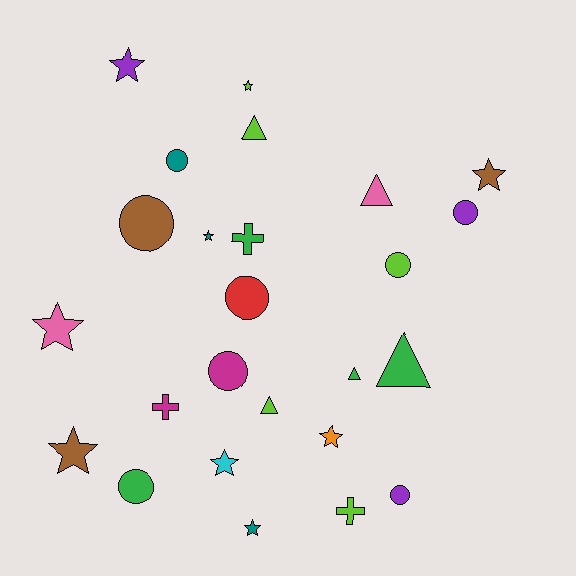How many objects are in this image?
There are 25 objects.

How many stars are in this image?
There are 9 stars.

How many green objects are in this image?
There are 4 green objects.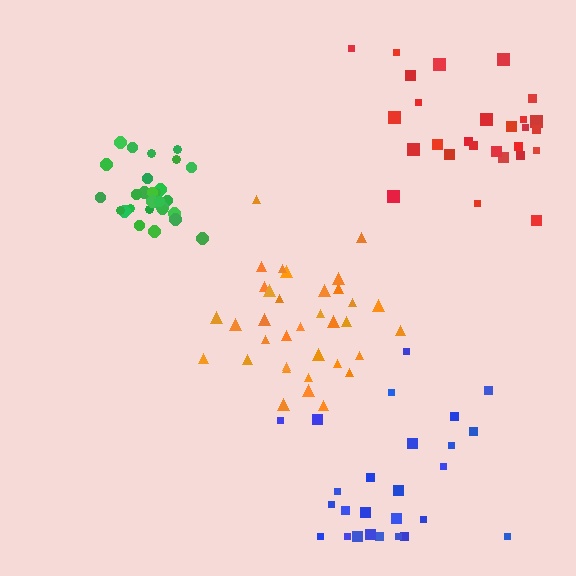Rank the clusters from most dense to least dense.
green, orange, red, blue.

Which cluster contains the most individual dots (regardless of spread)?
Orange (35).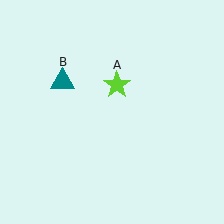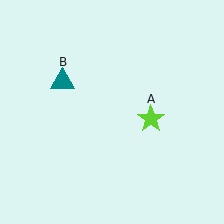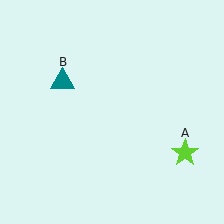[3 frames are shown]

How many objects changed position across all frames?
1 object changed position: lime star (object A).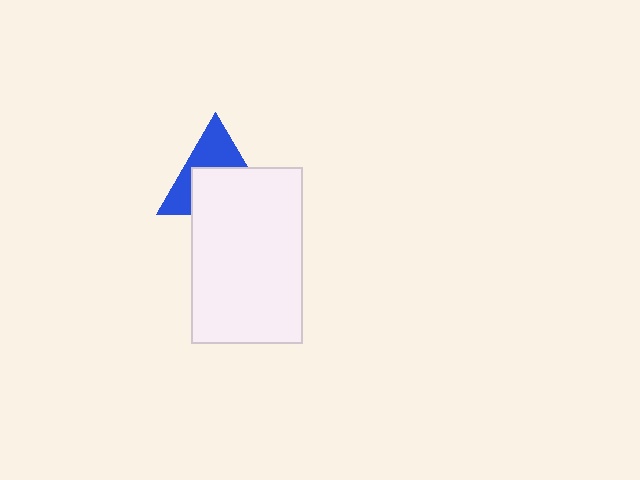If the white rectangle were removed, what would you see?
You would see the complete blue triangle.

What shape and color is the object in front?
The object in front is a white rectangle.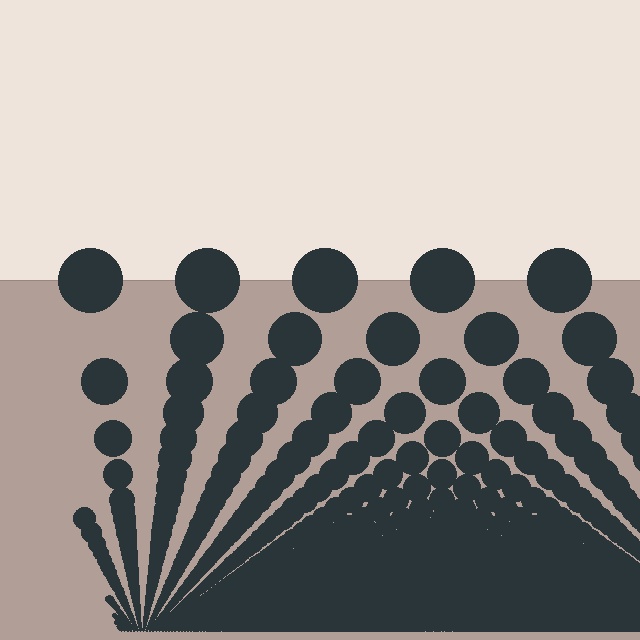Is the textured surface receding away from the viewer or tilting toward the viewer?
The surface appears to tilt toward the viewer. Texture elements get larger and sparser toward the top.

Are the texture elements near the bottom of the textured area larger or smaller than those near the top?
Smaller. The gradient is inverted — elements near the bottom are smaller and denser.